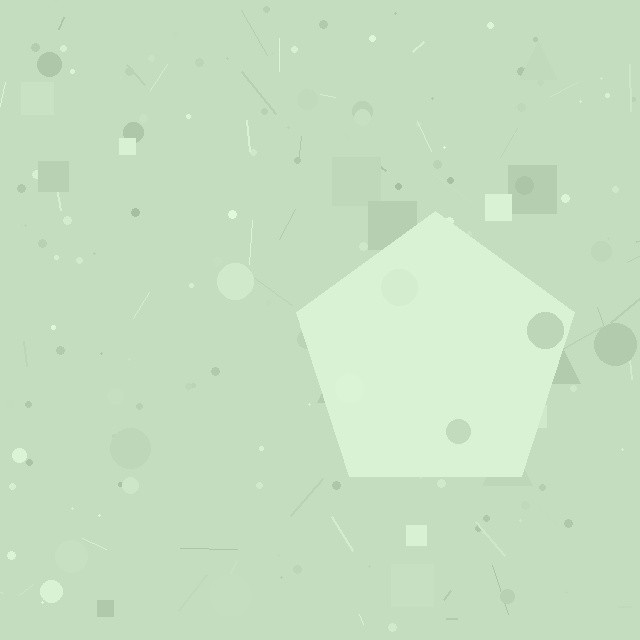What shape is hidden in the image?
A pentagon is hidden in the image.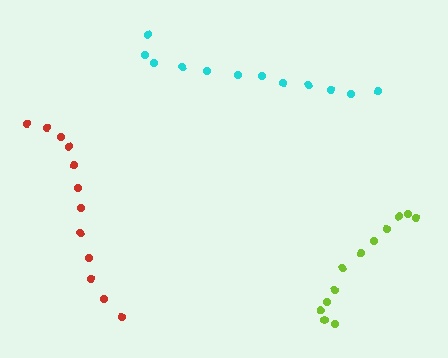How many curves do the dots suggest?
There are 3 distinct paths.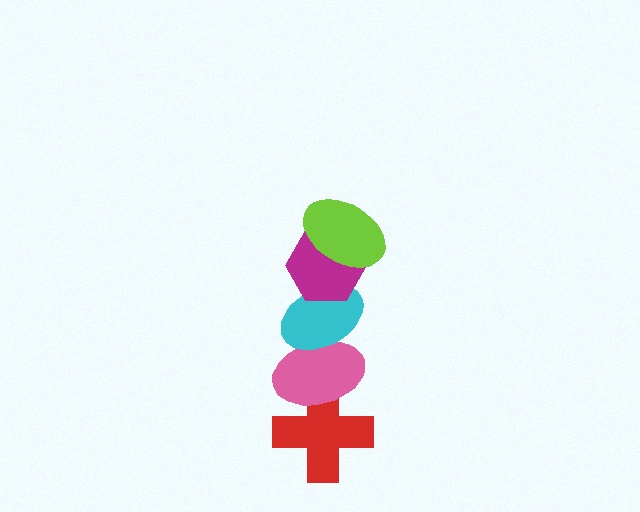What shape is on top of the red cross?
The pink ellipse is on top of the red cross.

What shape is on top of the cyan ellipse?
The magenta hexagon is on top of the cyan ellipse.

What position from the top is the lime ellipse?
The lime ellipse is 1st from the top.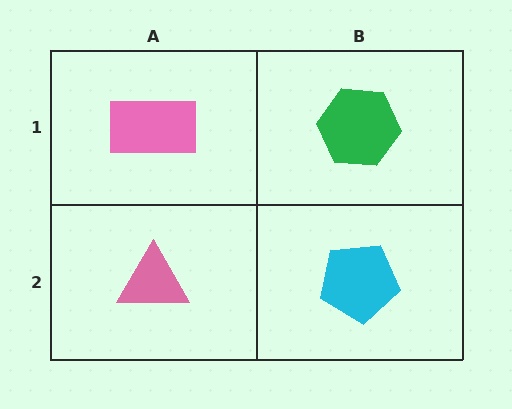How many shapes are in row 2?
2 shapes.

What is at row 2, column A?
A pink triangle.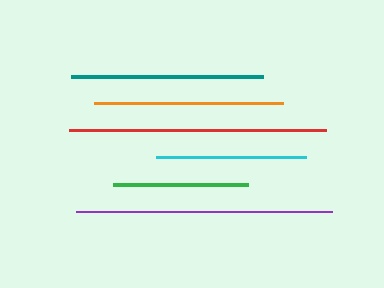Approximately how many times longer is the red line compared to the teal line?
The red line is approximately 1.3 times the length of the teal line.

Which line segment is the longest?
The purple line is the longest at approximately 257 pixels.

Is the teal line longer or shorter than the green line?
The teal line is longer than the green line.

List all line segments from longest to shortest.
From longest to shortest: purple, red, teal, orange, cyan, green.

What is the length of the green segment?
The green segment is approximately 134 pixels long.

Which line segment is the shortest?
The green line is the shortest at approximately 134 pixels.